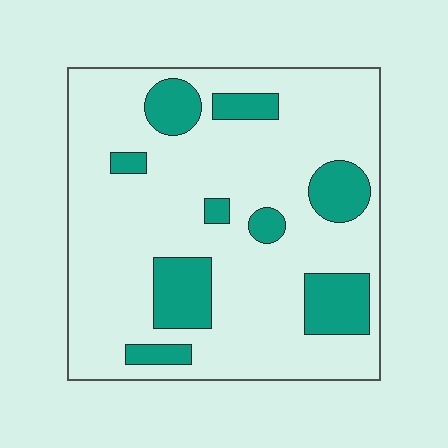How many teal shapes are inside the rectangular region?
9.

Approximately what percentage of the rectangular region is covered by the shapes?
Approximately 20%.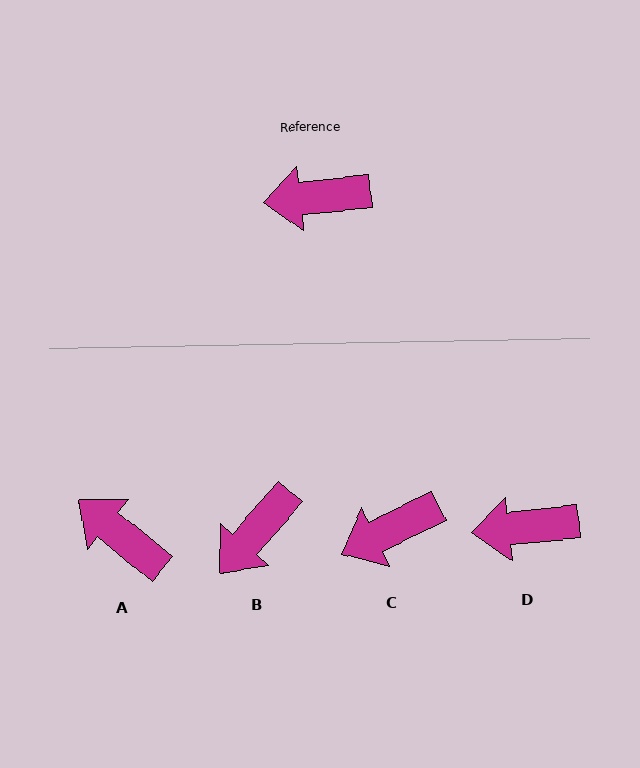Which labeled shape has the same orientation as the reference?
D.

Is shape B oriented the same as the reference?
No, it is off by about 43 degrees.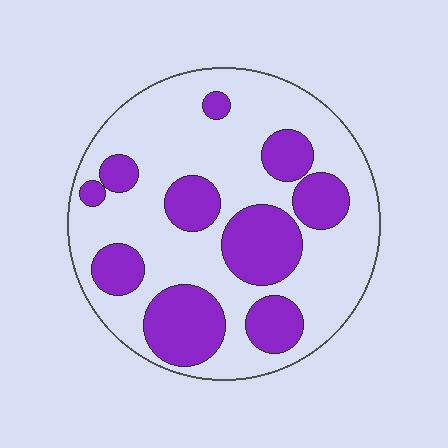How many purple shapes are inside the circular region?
10.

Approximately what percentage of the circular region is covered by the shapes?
Approximately 35%.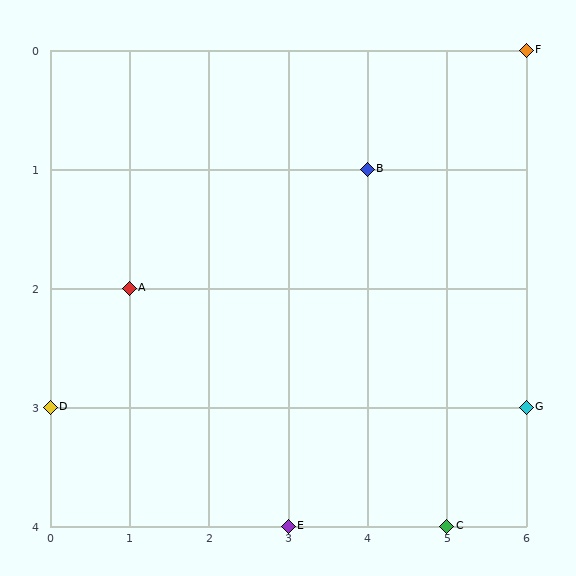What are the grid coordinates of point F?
Point F is at grid coordinates (6, 0).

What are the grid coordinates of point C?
Point C is at grid coordinates (5, 4).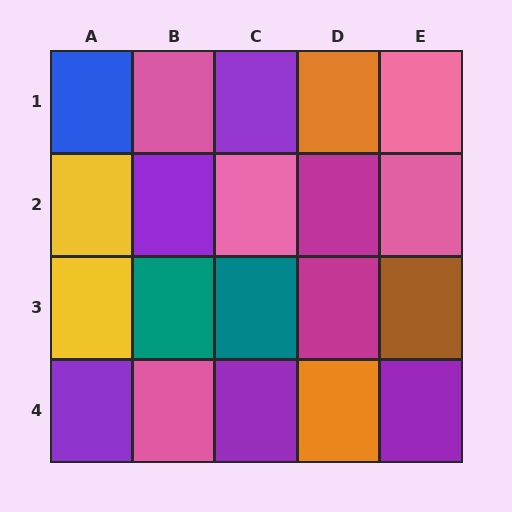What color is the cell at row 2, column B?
Purple.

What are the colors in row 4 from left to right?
Purple, pink, purple, orange, purple.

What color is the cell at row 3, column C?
Teal.